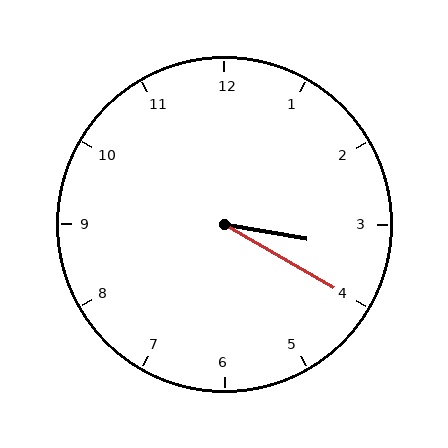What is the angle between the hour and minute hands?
Approximately 20 degrees.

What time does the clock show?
3:20.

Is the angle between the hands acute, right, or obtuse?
It is acute.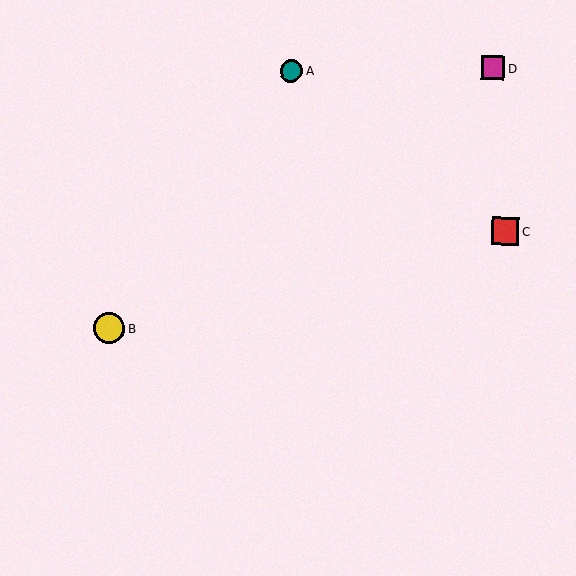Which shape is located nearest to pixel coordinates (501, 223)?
The red square (labeled C) at (505, 231) is nearest to that location.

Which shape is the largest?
The yellow circle (labeled B) is the largest.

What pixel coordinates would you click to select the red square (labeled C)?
Click at (505, 231) to select the red square C.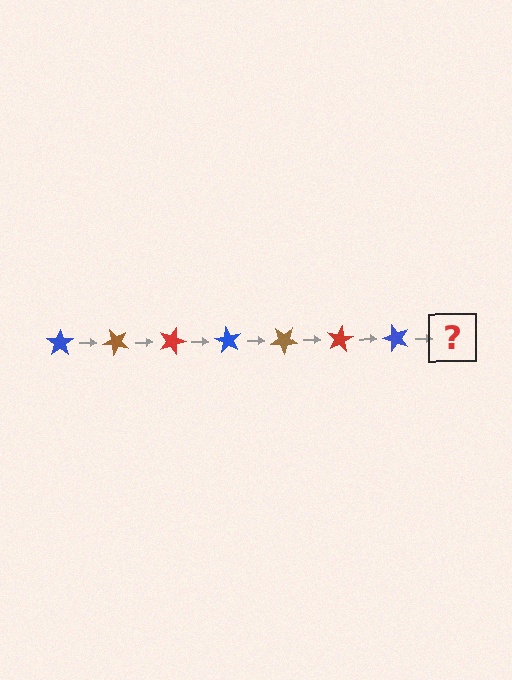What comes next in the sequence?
The next element should be a brown star, rotated 315 degrees from the start.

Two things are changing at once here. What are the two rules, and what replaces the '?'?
The two rules are that it rotates 45 degrees each step and the color cycles through blue, brown, and red. The '?' should be a brown star, rotated 315 degrees from the start.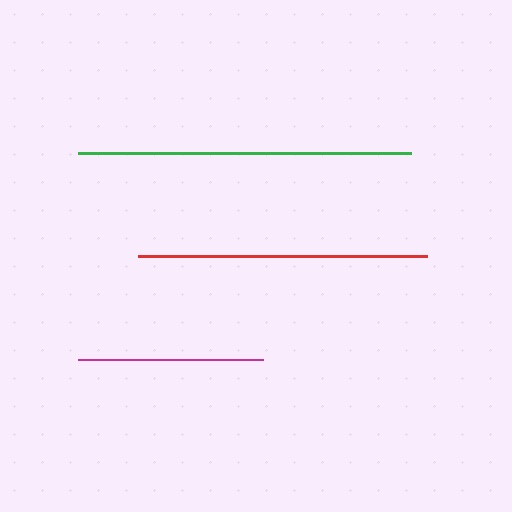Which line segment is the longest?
The green line is the longest at approximately 333 pixels.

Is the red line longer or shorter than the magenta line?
The red line is longer than the magenta line.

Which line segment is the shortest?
The magenta line is the shortest at approximately 186 pixels.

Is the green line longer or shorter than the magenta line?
The green line is longer than the magenta line.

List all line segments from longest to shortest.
From longest to shortest: green, red, magenta.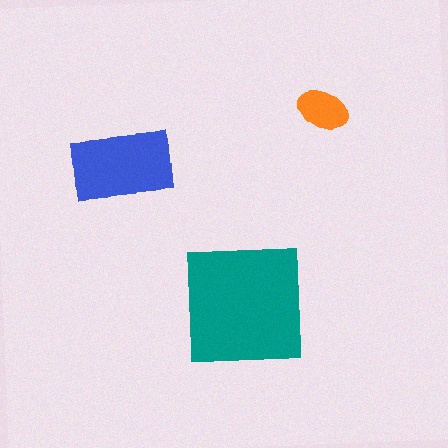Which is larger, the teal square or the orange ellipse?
The teal square.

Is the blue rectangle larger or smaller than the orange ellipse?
Larger.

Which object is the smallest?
The orange ellipse.